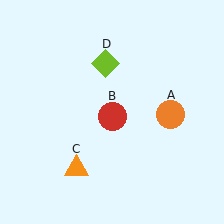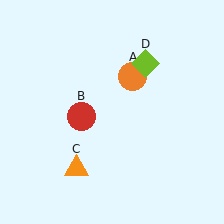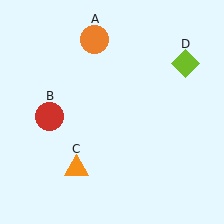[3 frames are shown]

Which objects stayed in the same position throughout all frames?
Orange triangle (object C) remained stationary.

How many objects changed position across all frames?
3 objects changed position: orange circle (object A), red circle (object B), lime diamond (object D).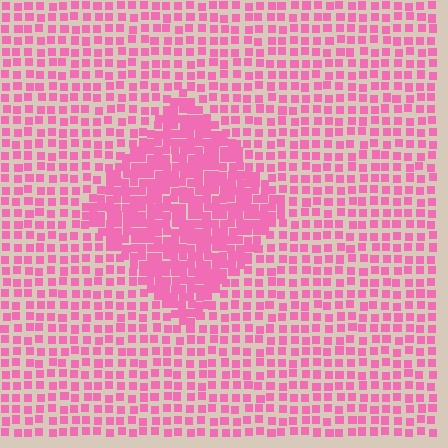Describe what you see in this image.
The image contains small pink elements arranged at two different densities. A diamond-shaped region is visible where the elements are more densely packed than the surrounding area.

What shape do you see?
I see a diamond.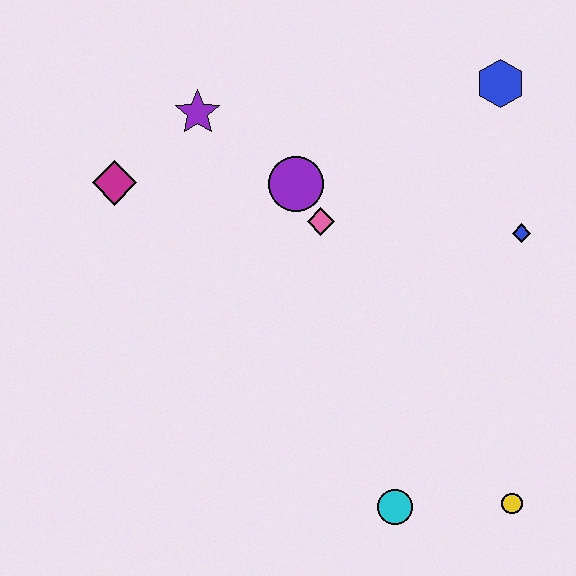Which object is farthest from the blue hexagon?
The cyan circle is farthest from the blue hexagon.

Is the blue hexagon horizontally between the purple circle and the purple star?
No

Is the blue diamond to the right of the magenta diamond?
Yes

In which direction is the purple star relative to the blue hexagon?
The purple star is to the left of the blue hexagon.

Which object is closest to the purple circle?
The pink diamond is closest to the purple circle.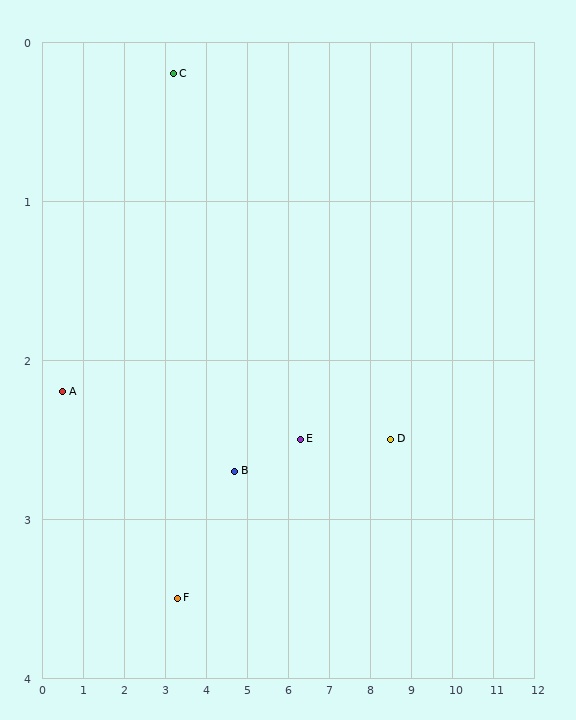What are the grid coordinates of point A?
Point A is at approximately (0.5, 2.2).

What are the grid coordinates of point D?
Point D is at approximately (8.5, 2.5).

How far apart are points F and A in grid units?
Points F and A are about 3.1 grid units apart.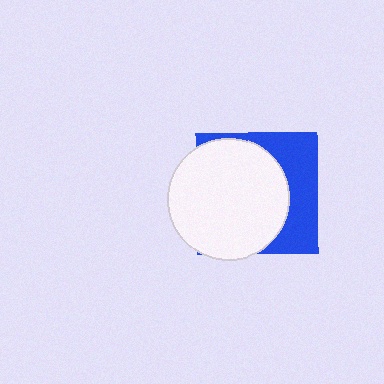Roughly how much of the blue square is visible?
A small part of it is visible (roughly 36%).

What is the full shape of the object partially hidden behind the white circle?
The partially hidden object is a blue square.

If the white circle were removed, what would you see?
You would see the complete blue square.